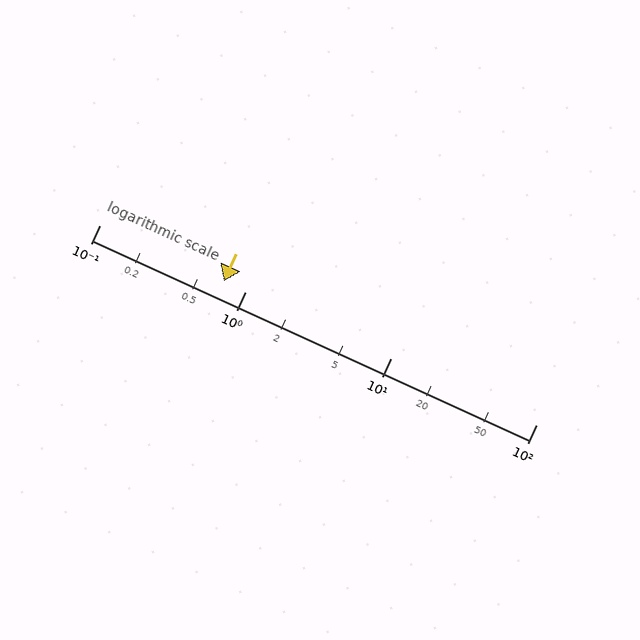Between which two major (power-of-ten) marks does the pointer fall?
The pointer is between 0.1 and 1.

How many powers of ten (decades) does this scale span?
The scale spans 3 decades, from 0.1 to 100.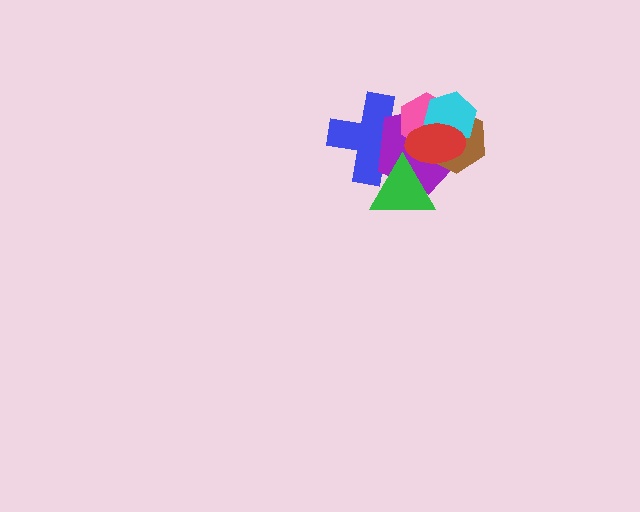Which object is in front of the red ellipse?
The green triangle is in front of the red ellipse.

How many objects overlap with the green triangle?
3 objects overlap with the green triangle.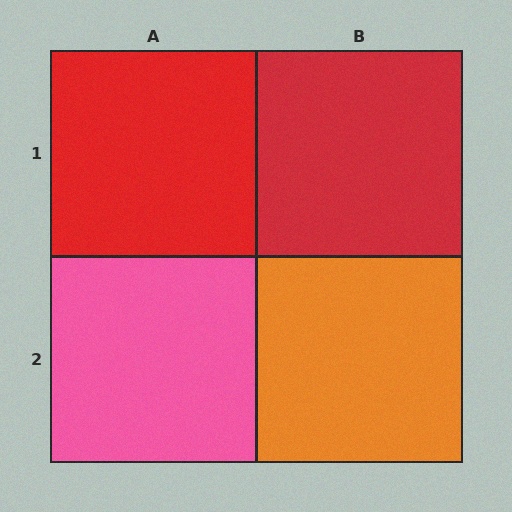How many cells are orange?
1 cell is orange.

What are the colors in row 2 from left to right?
Pink, orange.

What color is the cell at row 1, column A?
Red.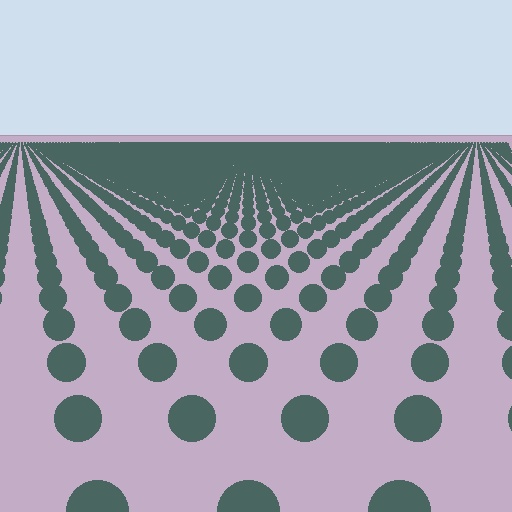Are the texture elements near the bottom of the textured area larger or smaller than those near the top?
Larger. Near the bottom, elements are closer to the viewer and appear at a bigger on-screen size.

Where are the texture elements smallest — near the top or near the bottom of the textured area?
Near the top.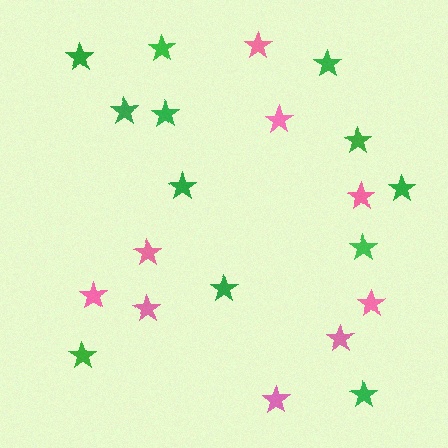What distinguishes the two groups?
There are 2 groups: one group of green stars (12) and one group of pink stars (9).